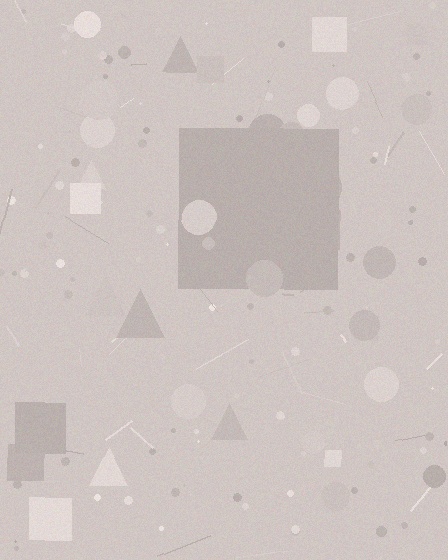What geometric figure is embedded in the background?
A square is embedded in the background.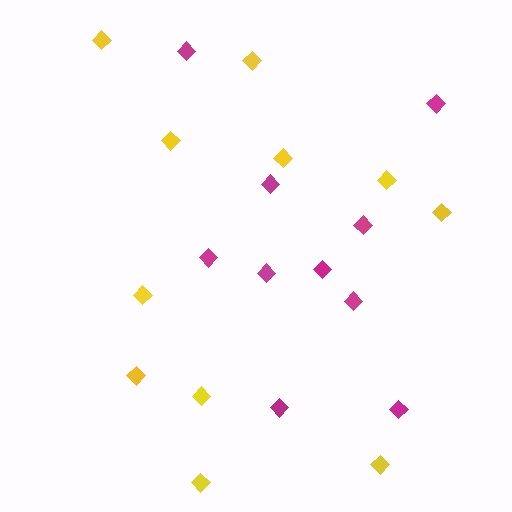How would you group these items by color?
There are 2 groups: one group of yellow diamonds (11) and one group of magenta diamonds (10).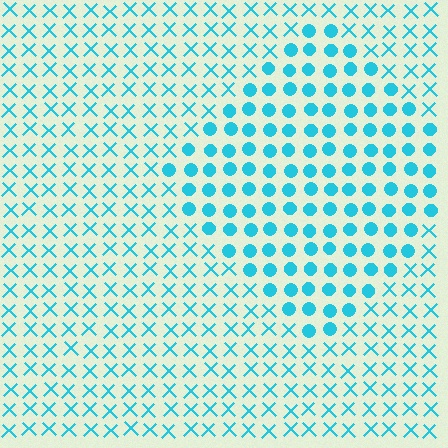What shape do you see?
I see a diamond.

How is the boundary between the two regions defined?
The boundary is defined by a change in element shape: circles inside vs. X marks outside. All elements share the same color and spacing.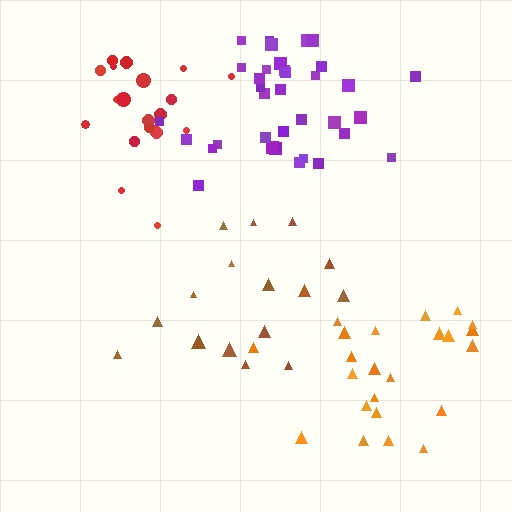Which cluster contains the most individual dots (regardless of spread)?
Purple (35).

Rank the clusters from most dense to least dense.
purple, red, orange, brown.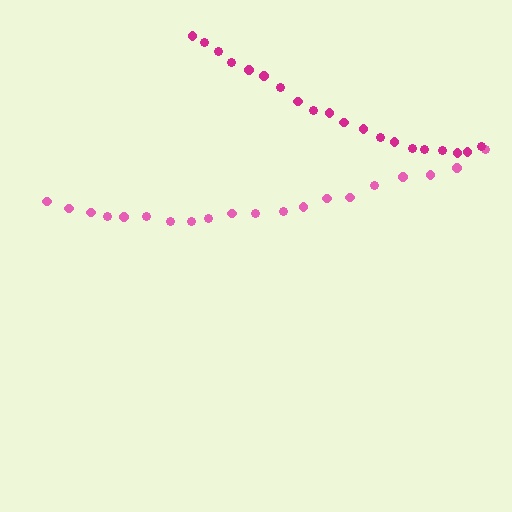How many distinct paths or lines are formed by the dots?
There are 2 distinct paths.